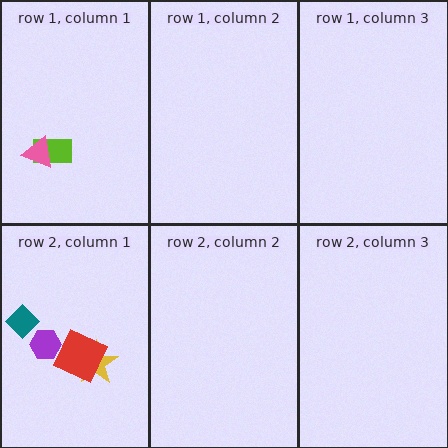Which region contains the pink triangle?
The row 1, column 1 region.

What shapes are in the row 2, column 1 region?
The purple hexagon, the yellow star, the teal diamond, the red square.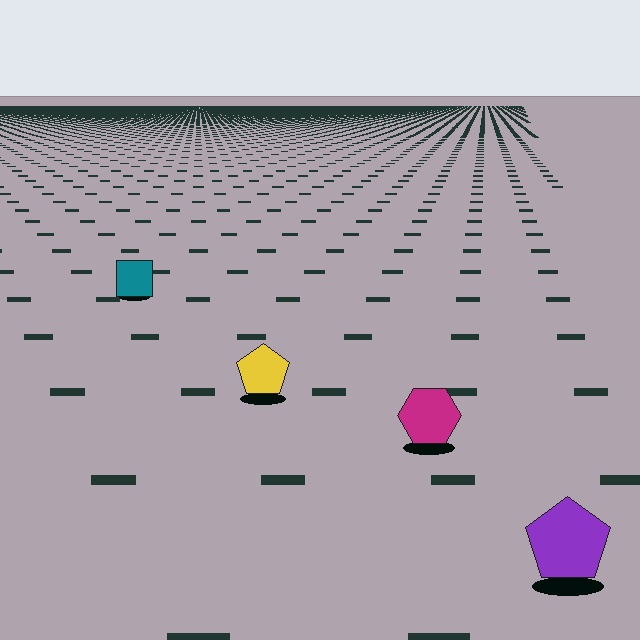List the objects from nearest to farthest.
From nearest to farthest: the purple pentagon, the magenta hexagon, the yellow pentagon, the teal square.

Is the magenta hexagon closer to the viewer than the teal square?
Yes. The magenta hexagon is closer — you can tell from the texture gradient: the ground texture is coarser near it.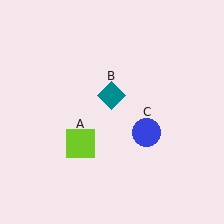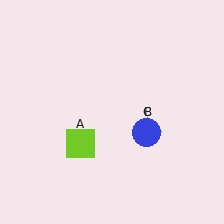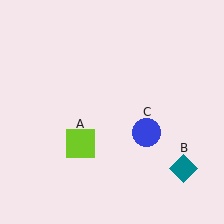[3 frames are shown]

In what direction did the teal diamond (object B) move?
The teal diamond (object B) moved down and to the right.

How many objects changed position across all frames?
1 object changed position: teal diamond (object B).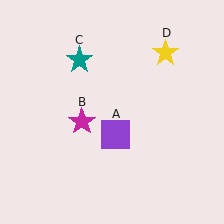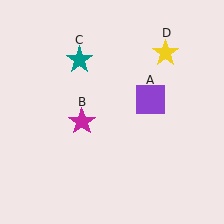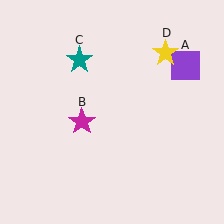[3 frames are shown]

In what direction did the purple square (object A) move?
The purple square (object A) moved up and to the right.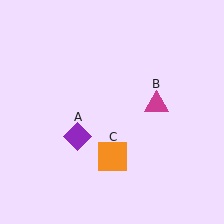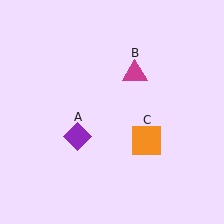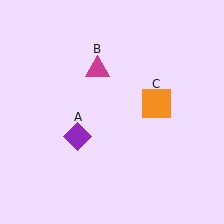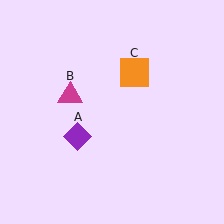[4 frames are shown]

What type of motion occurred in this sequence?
The magenta triangle (object B), orange square (object C) rotated counterclockwise around the center of the scene.